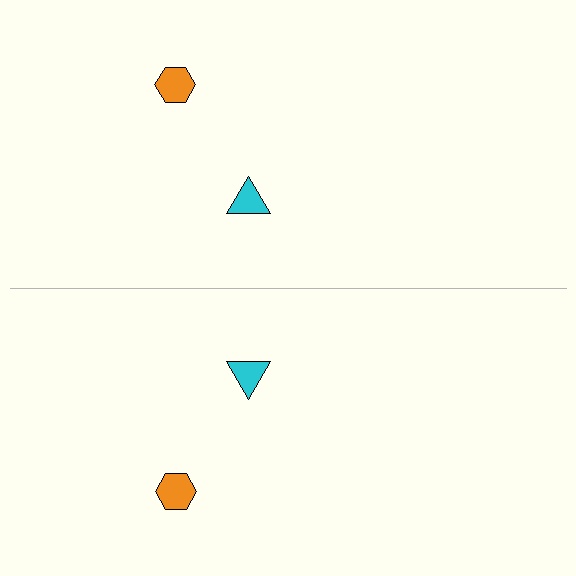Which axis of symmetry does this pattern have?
The pattern has a horizontal axis of symmetry running through the center of the image.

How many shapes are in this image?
There are 4 shapes in this image.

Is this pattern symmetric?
Yes, this pattern has bilateral (reflection) symmetry.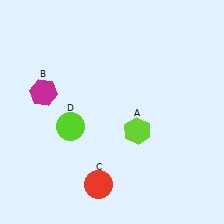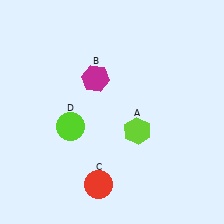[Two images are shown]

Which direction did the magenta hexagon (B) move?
The magenta hexagon (B) moved right.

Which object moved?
The magenta hexagon (B) moved right.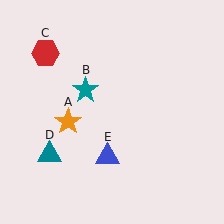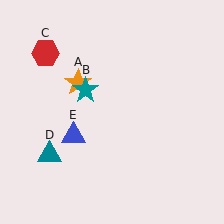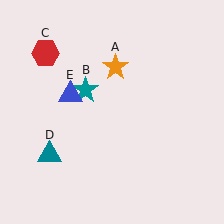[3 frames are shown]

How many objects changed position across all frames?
2 objects changed position: orange star (object A), blue triangle (object E).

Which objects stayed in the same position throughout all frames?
Teal star (object B) and red hexagon (object C) and teal triangle (object D) remained stationary.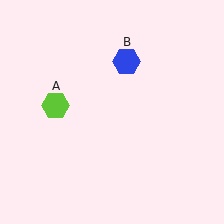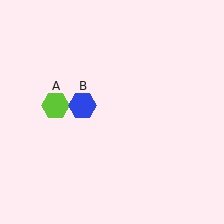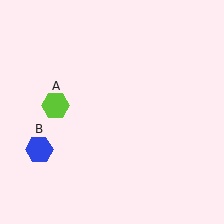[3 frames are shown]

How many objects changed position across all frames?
1 object changed position: blue hexagon (object B).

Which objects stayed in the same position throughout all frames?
Lime hexagon (object A) remained stationary.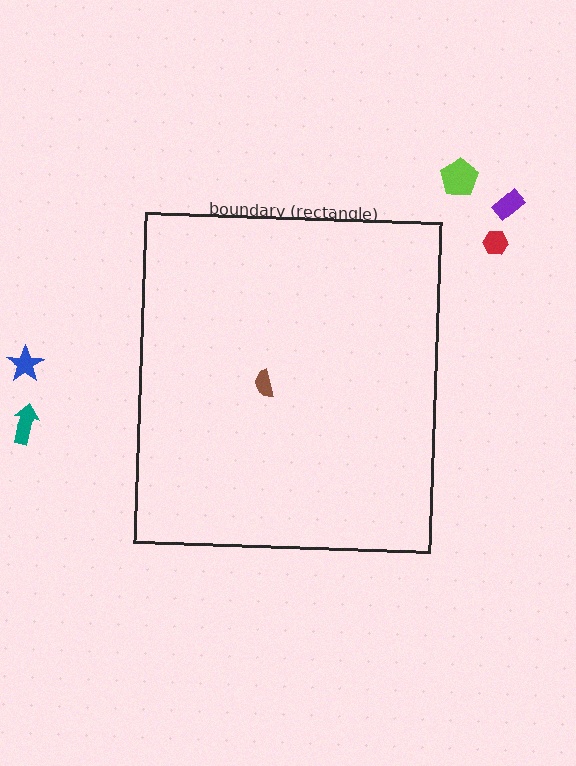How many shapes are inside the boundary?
1 inside, 5 outside.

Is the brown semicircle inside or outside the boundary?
Inside.